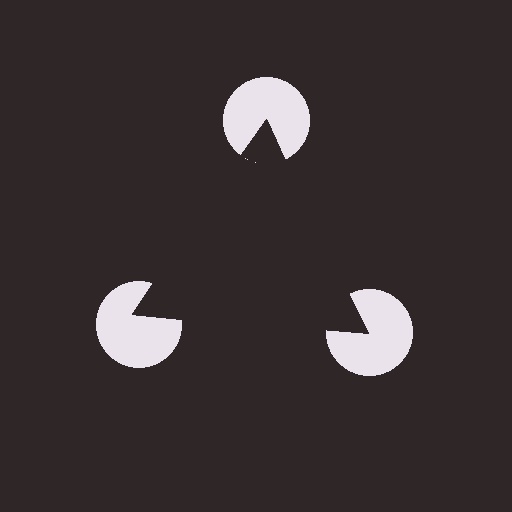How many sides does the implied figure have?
3 sides.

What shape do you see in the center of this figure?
An illusory triangle — its edges are inferred from the aligned wedge cuts in the pac-man discs, not physically drawn.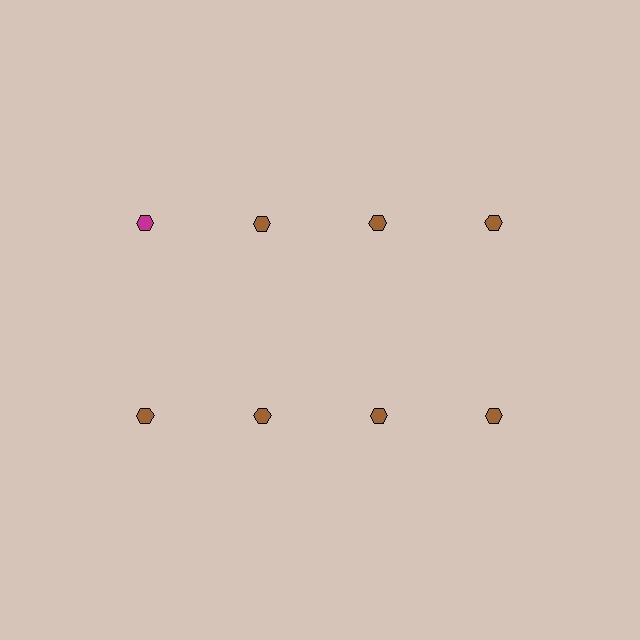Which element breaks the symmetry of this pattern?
The magenta hexagon in the top row, leftmost column breaks the symmetry. All other shapes are brown hexagons.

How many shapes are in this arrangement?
There are 8 shapes arranged in a grid pattern.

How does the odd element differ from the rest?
It has a different color: magenta instead of brown.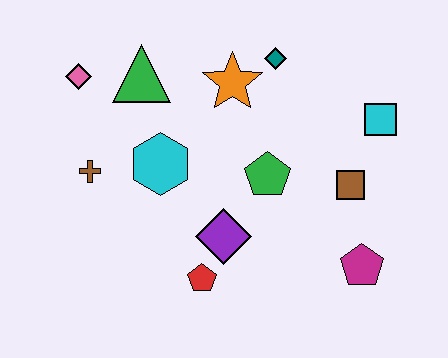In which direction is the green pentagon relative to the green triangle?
The green pentagon is to the right of the green triangle.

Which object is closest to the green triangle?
The pink diamond is closest to the green triangle.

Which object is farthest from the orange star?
The magenta pentagon is farthest from the orange star.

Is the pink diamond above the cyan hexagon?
Yes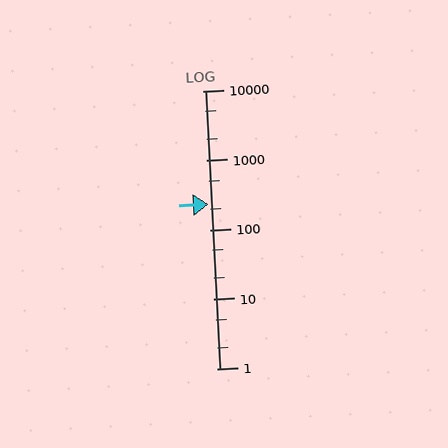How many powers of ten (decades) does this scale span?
The scale spans 4 decades, from 1 to 10000.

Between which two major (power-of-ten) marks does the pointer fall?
The pointer is between 100 and 1000.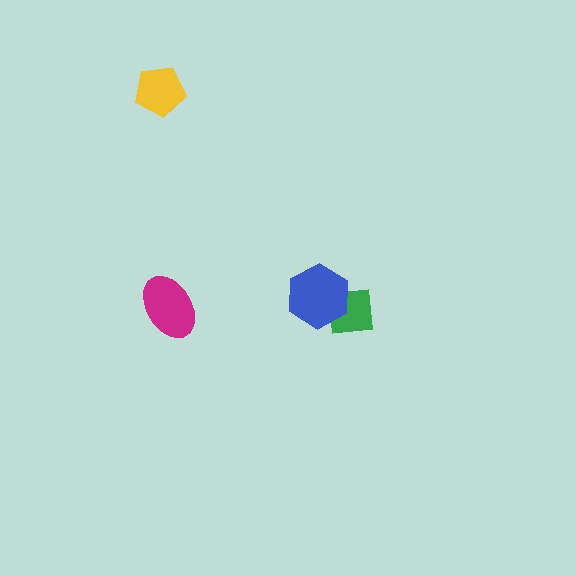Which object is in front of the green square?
The blue hexagon is in front of the green square.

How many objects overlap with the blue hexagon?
1 object overlaps with the blue hexagon.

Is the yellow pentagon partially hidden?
No, no other shape covers it.